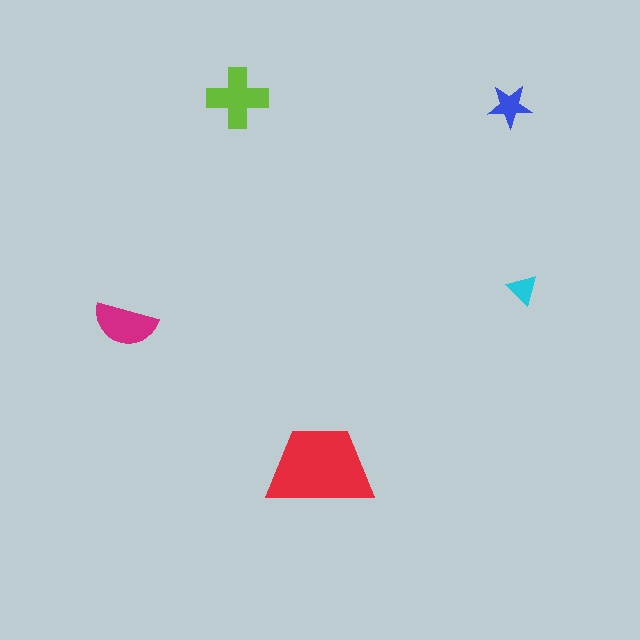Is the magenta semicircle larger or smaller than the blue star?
Larger.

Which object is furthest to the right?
The cyan triangle is rightmost.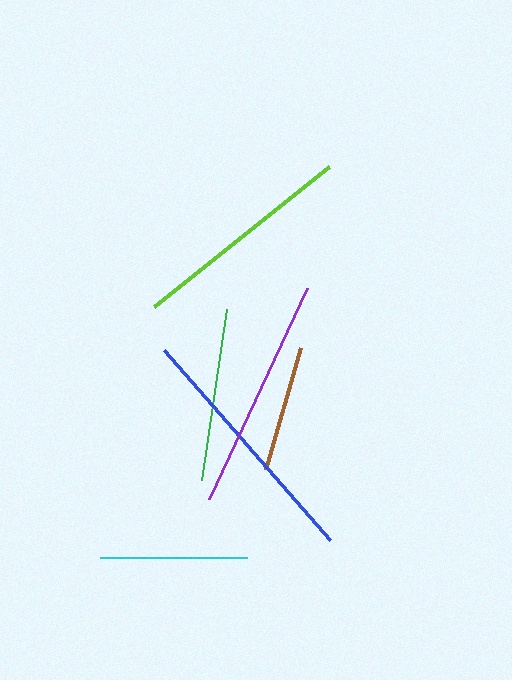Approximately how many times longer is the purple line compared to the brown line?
The purple line is approximately 1.8 times the length of the brown line.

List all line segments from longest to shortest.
From longest to shortest: blue, purple, lime, green, cyan, brown.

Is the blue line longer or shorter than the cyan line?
The blue line is longer than the cyan line.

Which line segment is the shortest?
The brown line is the shortest at approximately 127 pixels.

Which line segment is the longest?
The blue line is the longest at approximately 253 pixels.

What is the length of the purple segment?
The purple segment is approximately 233 pixels long.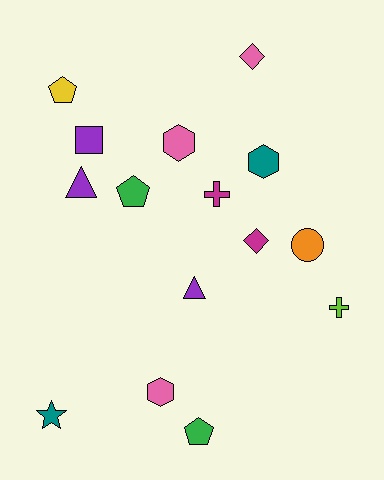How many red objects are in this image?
There are no red objects.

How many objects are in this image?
There are 15 objects.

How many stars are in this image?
There is 1 star.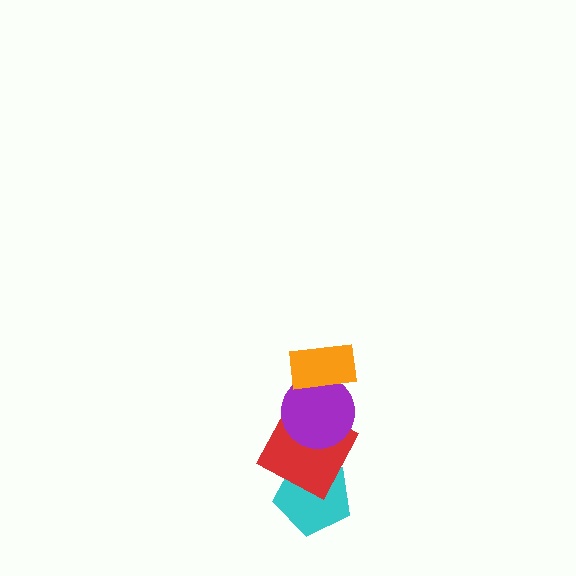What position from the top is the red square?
The red square is 3rd from the top.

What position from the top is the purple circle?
The purple circle is 2nd from the top.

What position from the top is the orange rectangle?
The orange rectangle is 1st from the top.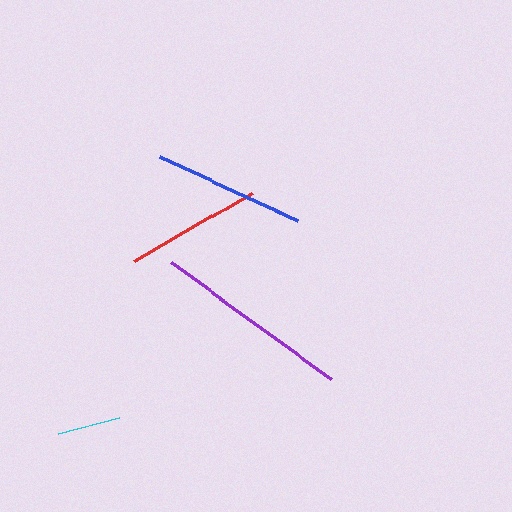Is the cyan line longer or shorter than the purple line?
The purple line is longer than the cyan line.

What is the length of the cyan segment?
The cyan segment is approximately 63 pixels long.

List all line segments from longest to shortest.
From longest to shortest: purple, blue, red, cyan.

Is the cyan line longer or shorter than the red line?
The red line is longer than the cyan line.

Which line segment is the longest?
The purple line is the longest at approximately 198 pixels.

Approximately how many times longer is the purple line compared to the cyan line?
The purple line is approximately 3.1 times the length of the cyan line.